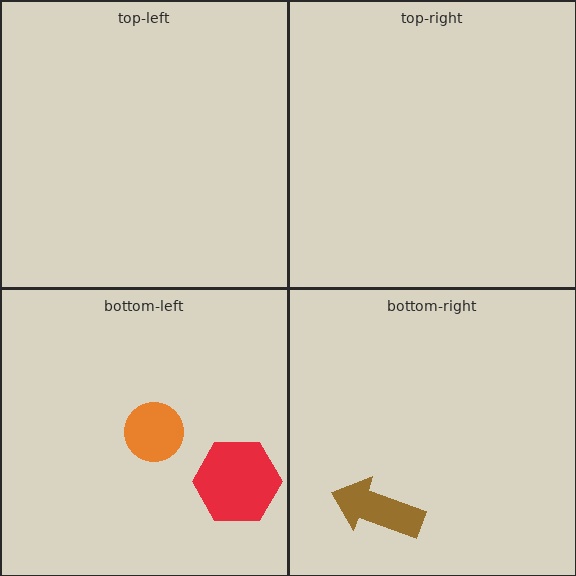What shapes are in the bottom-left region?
The red hexagon, the orange circle.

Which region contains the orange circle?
The bottom-left region.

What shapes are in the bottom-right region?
The brown arrow.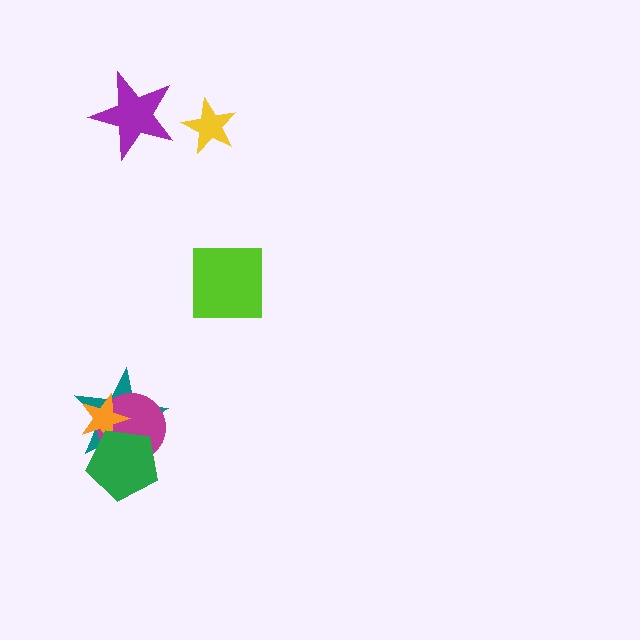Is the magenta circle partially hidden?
Yes, it is partially covered by another shape.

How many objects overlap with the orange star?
3 objects overlap with the orange star.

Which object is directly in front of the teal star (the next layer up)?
The magenta circle is directly in front of the teal star.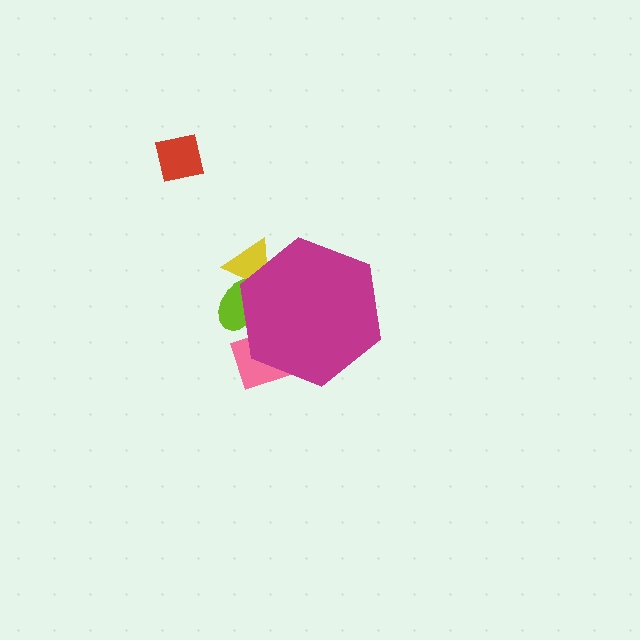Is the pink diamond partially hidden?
Yes, the pink diamond is partially hidden behind the magenta hexagon.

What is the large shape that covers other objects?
A magenta hexagon.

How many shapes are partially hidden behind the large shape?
3 shapes are partially hidden.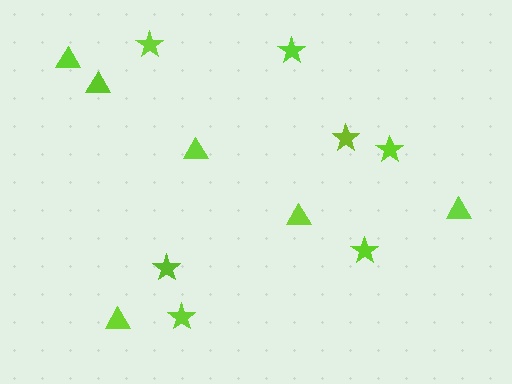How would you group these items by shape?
There are 2 groups: one group of triangles (6) and one group of stars (7).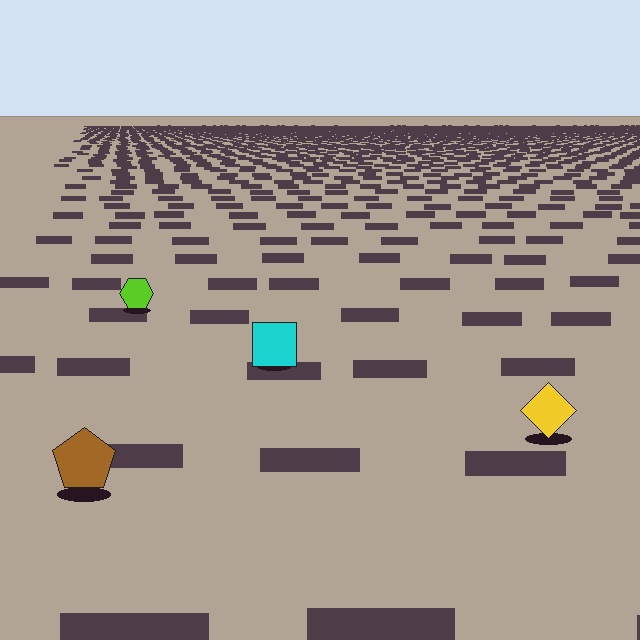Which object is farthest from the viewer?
The lime hexagon is farthest from the viewer. It appears smaller and the ground texture around it is denser.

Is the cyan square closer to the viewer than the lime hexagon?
Yes. The cyan square is closer — you can tell from the texture gradient: the ground texture is coarser near it.